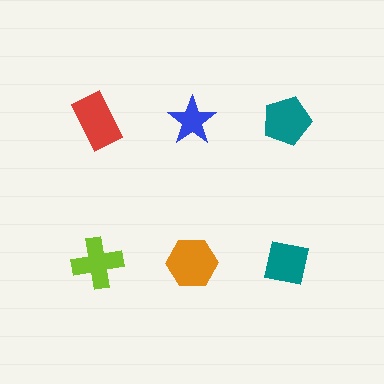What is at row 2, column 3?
A teal square.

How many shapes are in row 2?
3 shapes.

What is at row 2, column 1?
A lime cross.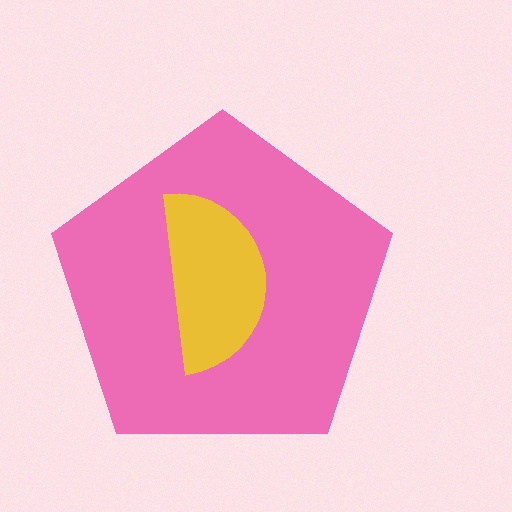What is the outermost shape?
The pink pentagon.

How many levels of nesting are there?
2.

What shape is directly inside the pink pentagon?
The yellow semicircle.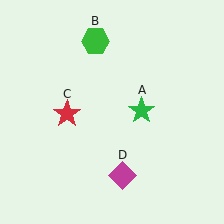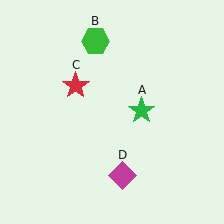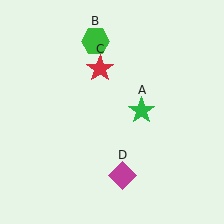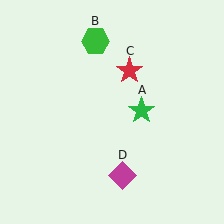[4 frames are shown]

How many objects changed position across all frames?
1 object changed position: red star (object C).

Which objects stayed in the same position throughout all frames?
Green star (object A) and green hexagon (object B) and magenta diamond (object D) remained stationary.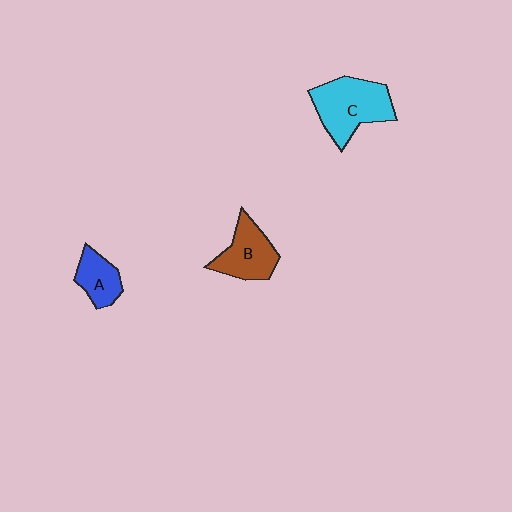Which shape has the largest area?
Shape C (cyan).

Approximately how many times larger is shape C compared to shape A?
Approximately 2.0 times.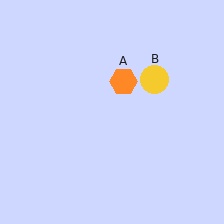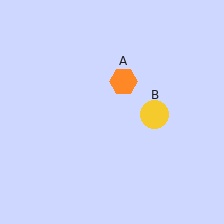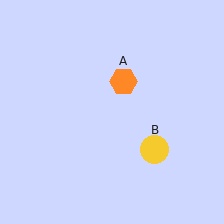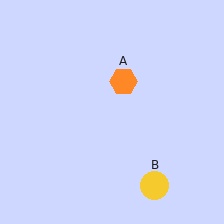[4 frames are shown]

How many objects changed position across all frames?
1 object changed position: yellow circle (object B).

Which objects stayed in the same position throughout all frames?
Orange hexagon (object A) remained stationary.